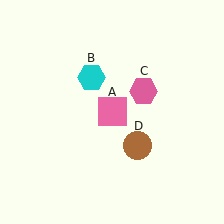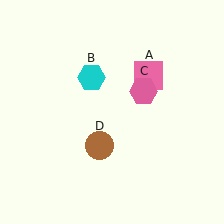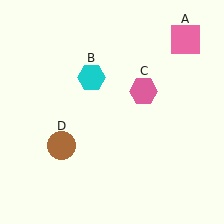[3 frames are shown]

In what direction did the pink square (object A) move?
The pink square (object A) moved up and to the right.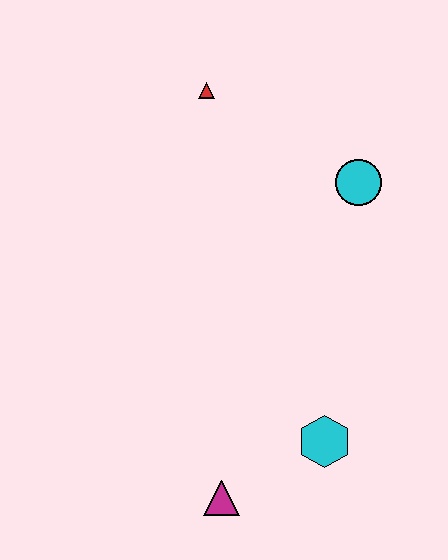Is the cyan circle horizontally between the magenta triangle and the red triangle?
No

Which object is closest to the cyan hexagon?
The magenta triangle is closest to the cyan hexagon.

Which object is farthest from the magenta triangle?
The red triangle is farthest from the magenta triangle.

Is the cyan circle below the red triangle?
Yes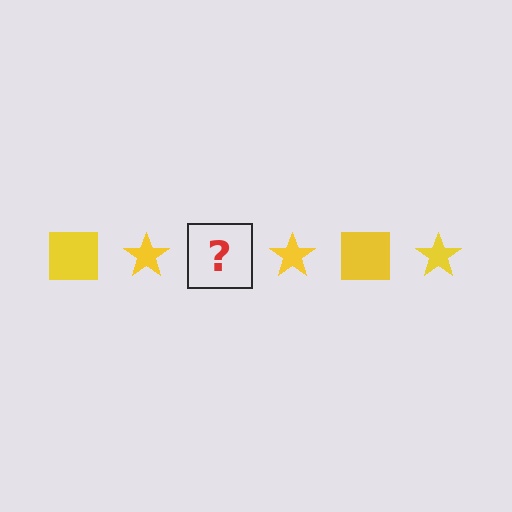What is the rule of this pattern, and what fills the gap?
The rule is that the pattern cycles through square, star shapes in yellow. The gap should be filled with a yellow square.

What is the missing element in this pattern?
The missing element is a yellow square.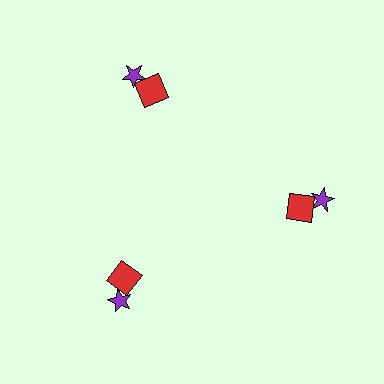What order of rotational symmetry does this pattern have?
This pattern has 3-fold rotational symmetry.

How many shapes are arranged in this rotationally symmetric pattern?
There are 6 shapes, arranged in 3 groups of 2.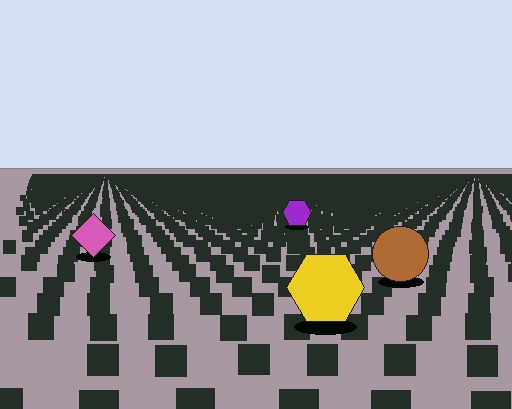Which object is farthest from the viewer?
The purple hexagon is farthest from the viewer. It appears smaller and the ground texture around it is denser.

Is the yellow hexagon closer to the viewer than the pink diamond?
Yes. The yellow hexagon is closer — you can tell from the texture gradient: the ground texture is coarser near it.